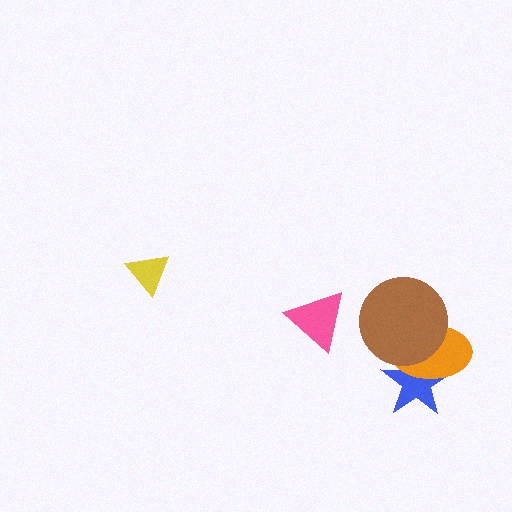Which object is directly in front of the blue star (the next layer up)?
The orange ellipse is directly in front of the blue star.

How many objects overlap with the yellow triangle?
0 objects overlap with the yellow triangle.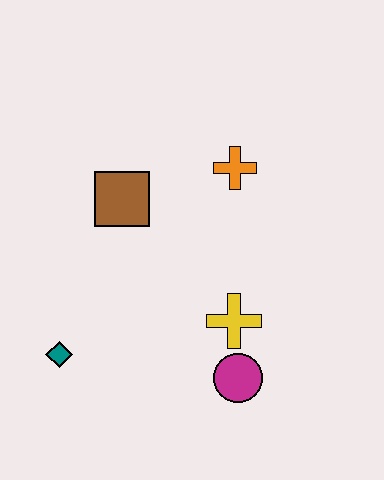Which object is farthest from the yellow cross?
The teal diamond is farthest from the yellow cross.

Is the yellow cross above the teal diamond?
Yes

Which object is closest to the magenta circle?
The yellow cross is closest to the magenta circle.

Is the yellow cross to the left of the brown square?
No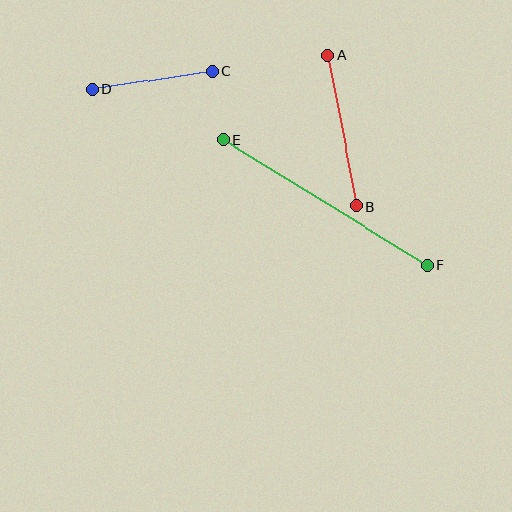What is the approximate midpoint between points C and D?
The midpoint is at approximately (152, 80) pixels.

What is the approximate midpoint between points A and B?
The midpoint is at approximately (342, 131) pixels.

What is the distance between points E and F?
The distance is approximately 240 pixels.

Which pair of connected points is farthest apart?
Points E and F are farthest apart.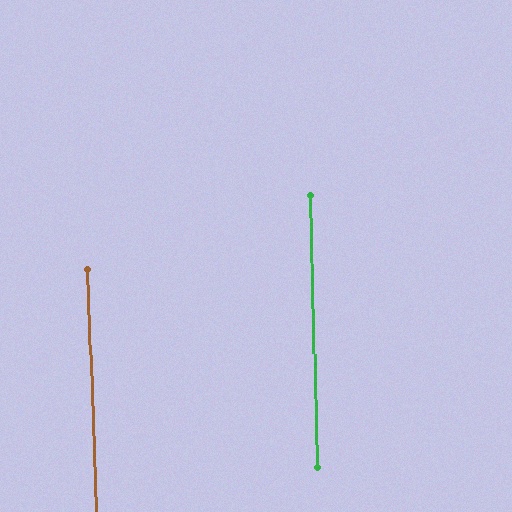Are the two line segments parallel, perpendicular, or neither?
Parallel — their directions differ by only 0.6°.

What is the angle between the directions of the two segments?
Approximately 1 degree.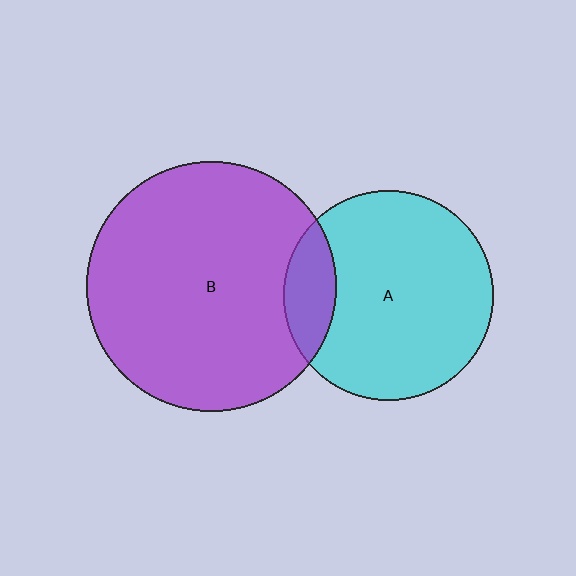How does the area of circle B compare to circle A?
Approximately 1.4 times.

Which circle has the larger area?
Circle B (purple).